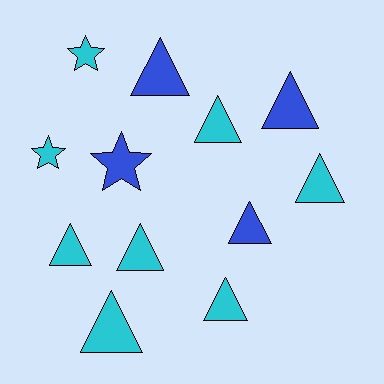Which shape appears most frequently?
Triangle, with 9 objects.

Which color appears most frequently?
Cyan, with 8 objects.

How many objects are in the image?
There are 12 objects.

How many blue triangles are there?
There are 3 blue triangles.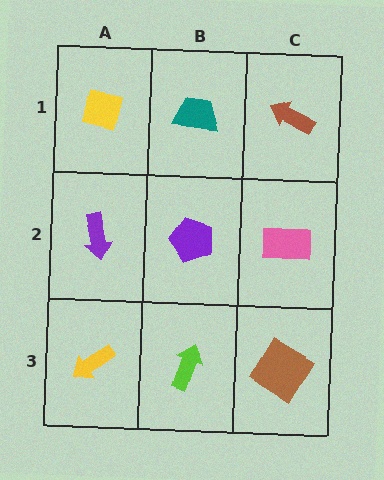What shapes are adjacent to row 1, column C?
A pink rectangle (row 2, column C), a teal trapezoid (row 1, column B).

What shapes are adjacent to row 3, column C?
A pink rectangle (row 2, column C), a lime arrow (row 3, column B).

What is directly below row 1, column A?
A purple arrow.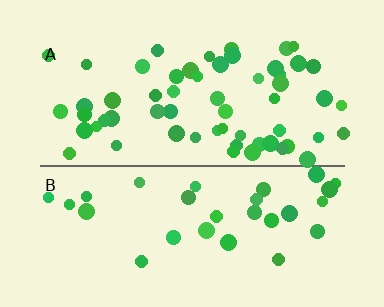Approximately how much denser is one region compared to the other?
Approximately 1.9× — region A over region B.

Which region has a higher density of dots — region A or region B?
A (the top).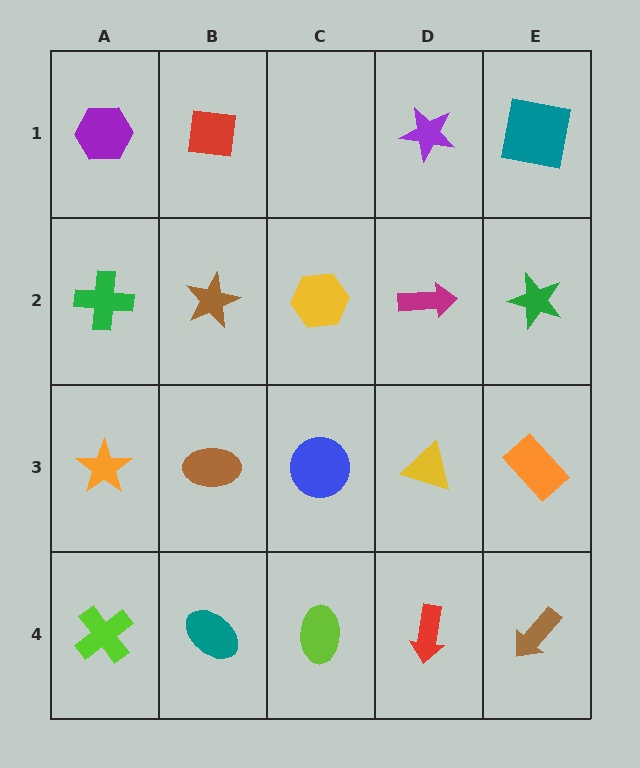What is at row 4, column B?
A teal ellipse.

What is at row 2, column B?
A brown star.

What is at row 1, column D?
A purple star.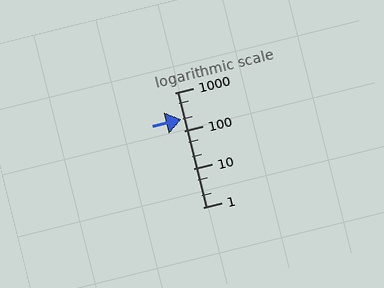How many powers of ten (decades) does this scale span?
The scale spans 3 decades, from 1 to 1000.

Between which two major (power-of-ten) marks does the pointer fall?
The pointer is between 100 and 1000.